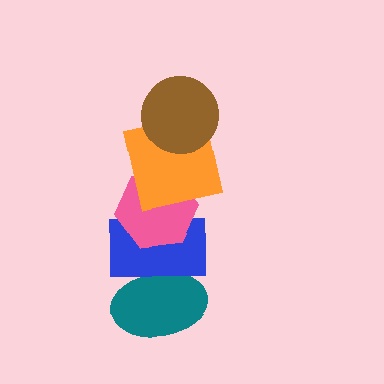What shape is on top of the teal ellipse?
The blue rectangle is on top of the teal ellipse.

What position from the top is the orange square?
The orange square is 2nd from the top.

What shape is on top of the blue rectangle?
The pink hexagon is on top of the blue rectangle.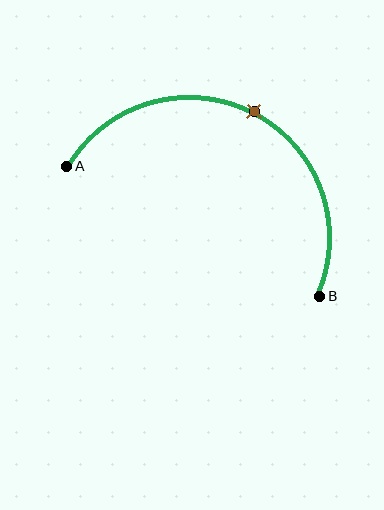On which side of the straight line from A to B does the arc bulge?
The arc bulges above the straight line connecting A and B.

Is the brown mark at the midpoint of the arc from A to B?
Yes. The brown mark lies on the arc at equal arc-length from both A and B — it is the arc midpoint.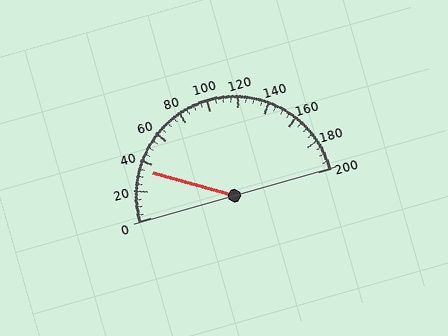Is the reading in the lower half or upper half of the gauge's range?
The reading is in the lower half of the range (0 to 200).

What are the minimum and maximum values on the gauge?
The gauge ranges from 0 to 200.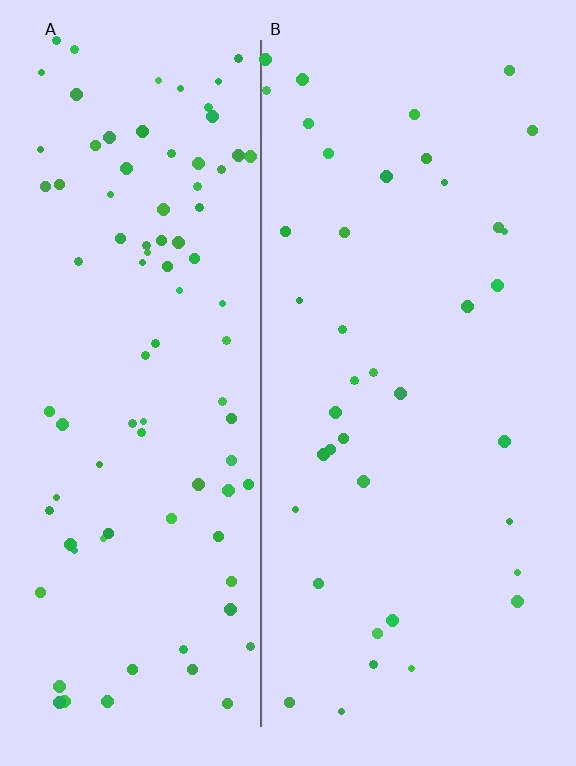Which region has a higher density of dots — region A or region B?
A (the left).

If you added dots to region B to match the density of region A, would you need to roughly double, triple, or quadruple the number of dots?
Approximately double.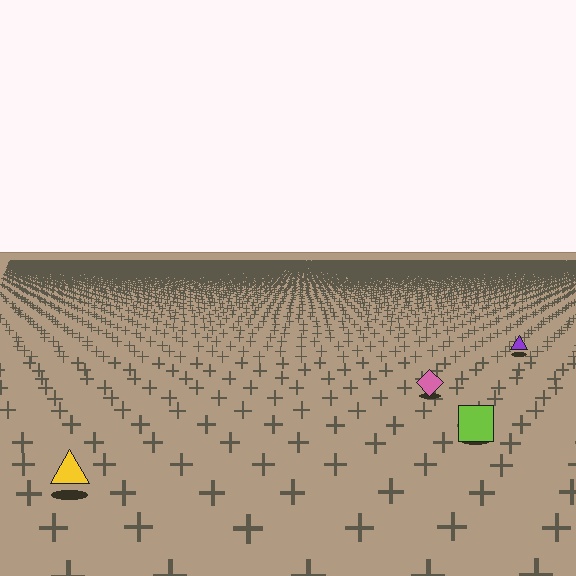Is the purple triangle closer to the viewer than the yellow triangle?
No. The yellow triangle is closer — you can tell from the texture gradient: the ground texture is coarser near it.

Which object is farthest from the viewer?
The purple triangle is farthest from the viewer. It appears smaller and the ground texture around it is denser.